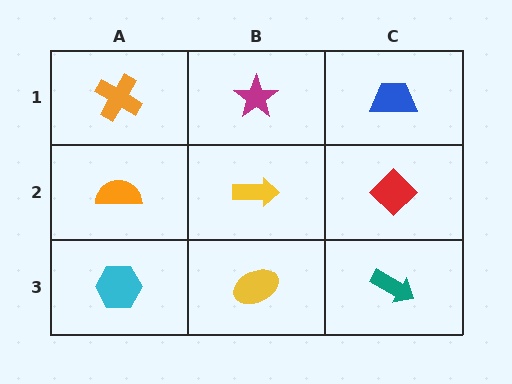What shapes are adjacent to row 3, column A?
An orange semicircle (row 2, column A), a yellow ellipse (row 3, column B).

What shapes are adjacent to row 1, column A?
An orange semicircle (row 2, column A), a magenta star (row 1, column B).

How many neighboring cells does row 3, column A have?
2.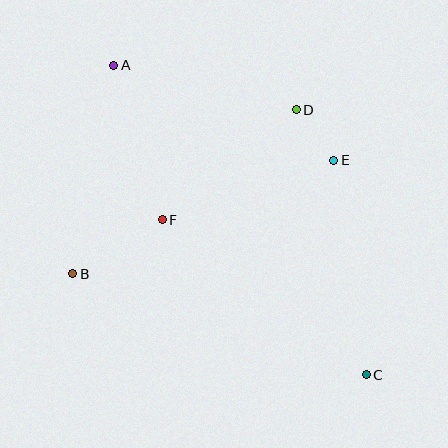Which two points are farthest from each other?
Points A and C are farthest from each other.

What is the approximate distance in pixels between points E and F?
The distance between E and F is approximately 181 pixels.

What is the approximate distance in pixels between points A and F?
The distance between A and F is approximately 162 pixels.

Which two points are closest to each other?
Points D and E are closest to each other.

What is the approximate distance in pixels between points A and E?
The distance between A and E is approximately 239 pixels.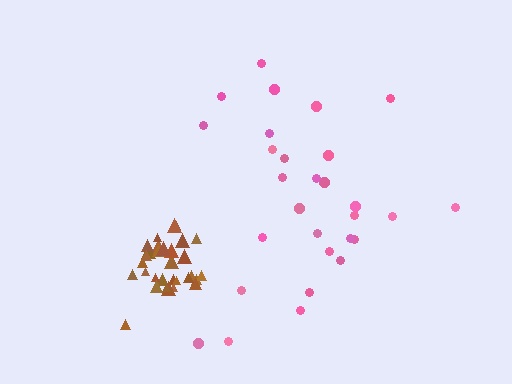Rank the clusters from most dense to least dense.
brown, pink.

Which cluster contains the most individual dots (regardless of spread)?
Brown (31).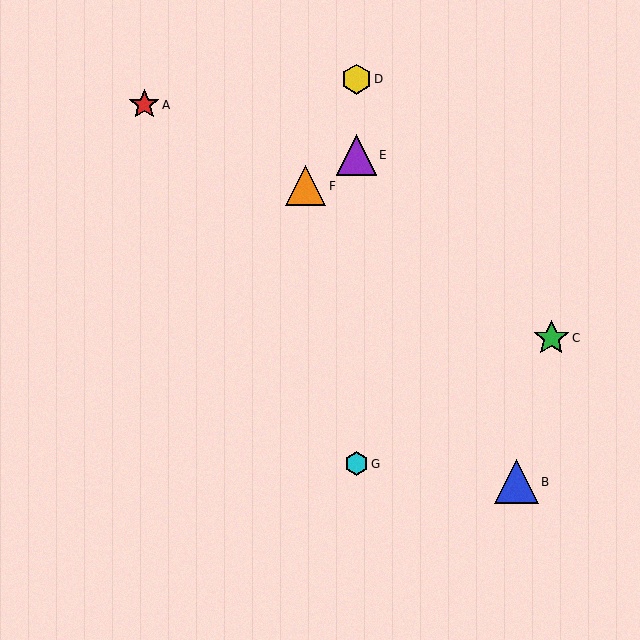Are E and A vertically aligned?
No, E is at x≈356 and A is at x≈144.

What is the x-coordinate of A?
Object A is at x≈144.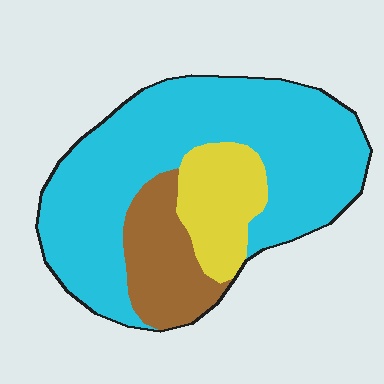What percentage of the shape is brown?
Brown takes up about one sixth (1/6) of the shape.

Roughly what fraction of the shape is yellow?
Yellow covers roughly 15% of the shape.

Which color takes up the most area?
Cyan, at roughly 65%.